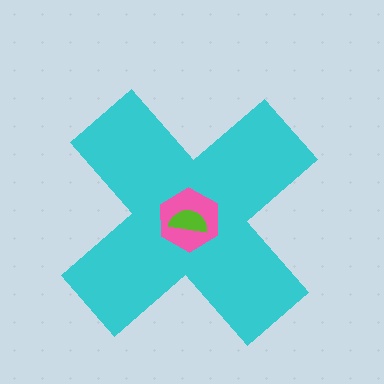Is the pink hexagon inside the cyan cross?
Yes.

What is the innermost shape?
The lime semicircle.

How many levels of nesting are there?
3.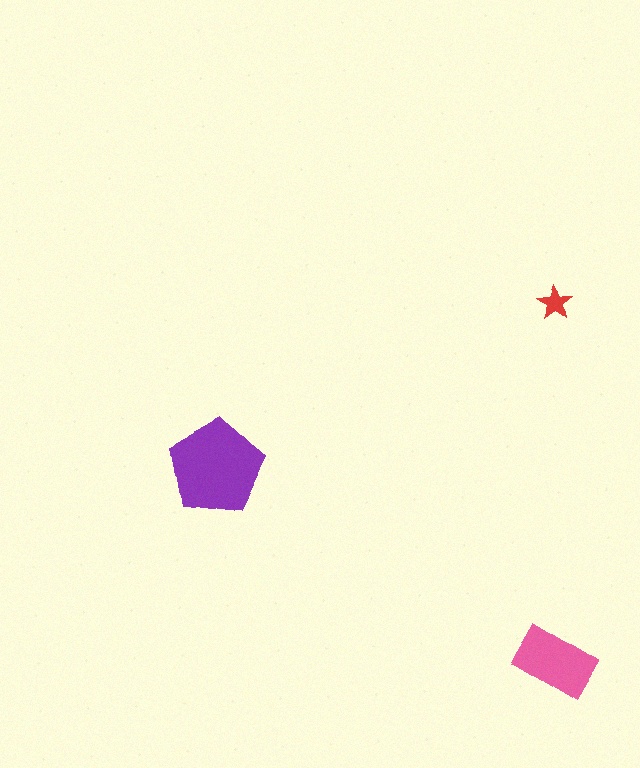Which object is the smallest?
The red star.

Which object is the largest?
The purple pentagon.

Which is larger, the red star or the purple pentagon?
The purple pentagon.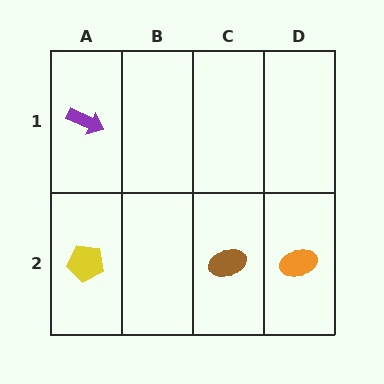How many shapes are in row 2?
3 shapes.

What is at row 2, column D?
An orange ellipse.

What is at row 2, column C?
A brown ellipse.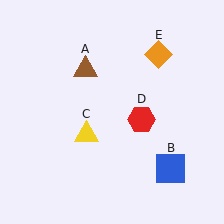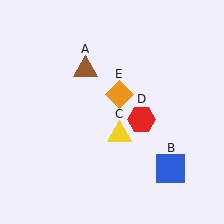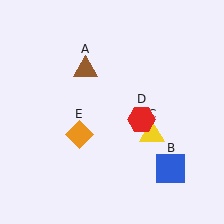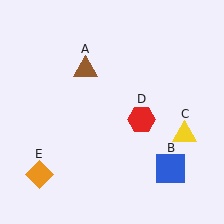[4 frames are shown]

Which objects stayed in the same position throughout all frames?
Brown triangle (object A) and blue square (object B) and red hexagon (object D) remained stationary.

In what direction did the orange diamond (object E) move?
The orange diamond (object E) moved down and to the left.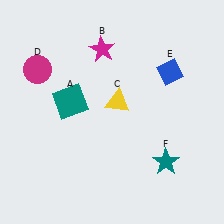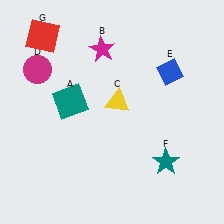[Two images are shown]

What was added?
A red square (G) was added in Image 2.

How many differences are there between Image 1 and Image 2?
There is 1 difference between the two images.